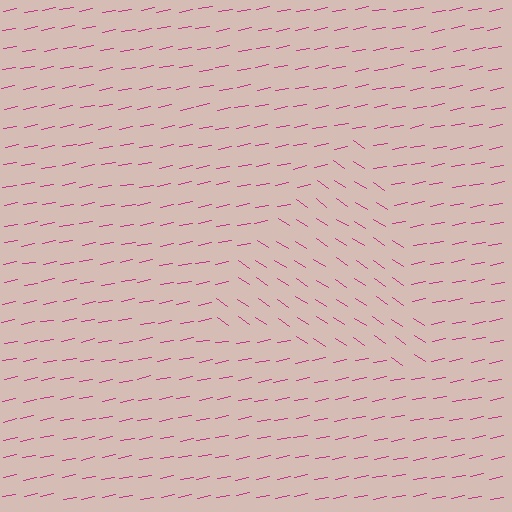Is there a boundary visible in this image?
Yes, there is a texture boundary formed by a change in line orientation.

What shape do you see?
I see a triangle.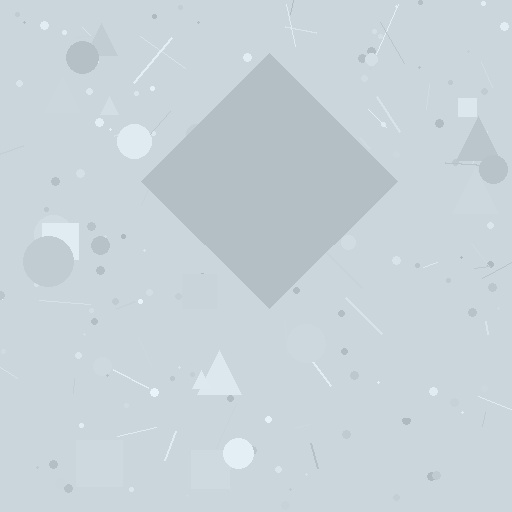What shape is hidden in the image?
A diamond is hidden in the image.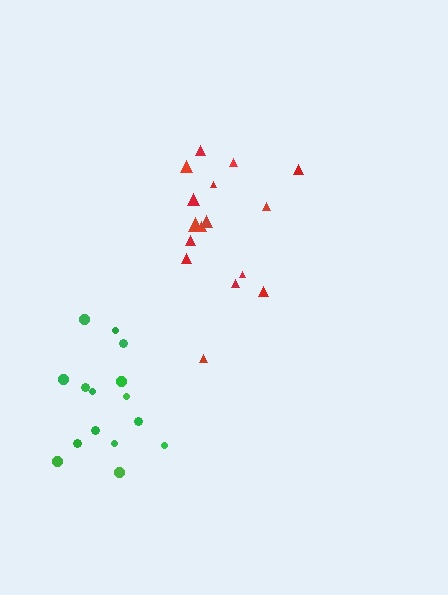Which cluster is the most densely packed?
Green.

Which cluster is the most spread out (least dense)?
Red.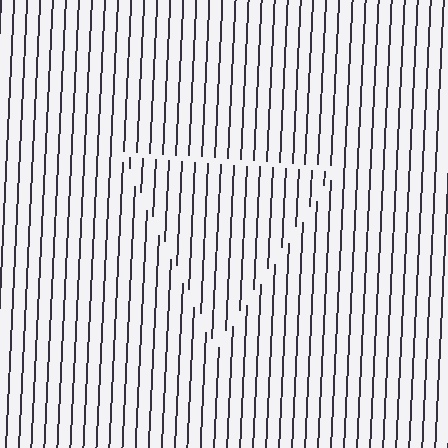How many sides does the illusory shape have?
3 sides — the line-ends trace a triangle.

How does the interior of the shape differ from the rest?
The interior of the shape contains the same grating, shifted by half a period — the contour is defined by the phase discontinuity where line-ends from the inner and outer gratings abut.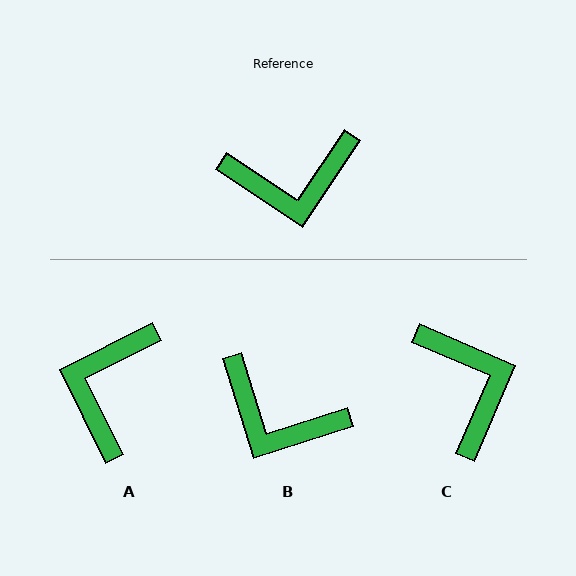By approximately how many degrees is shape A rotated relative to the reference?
Approximately 120 degrees clockwise.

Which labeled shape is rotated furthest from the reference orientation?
A, about 120 degrees away.